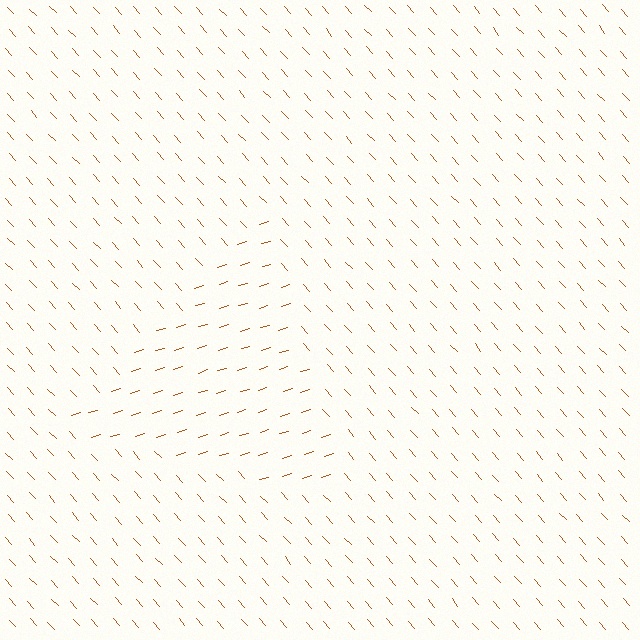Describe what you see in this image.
The image is filled with small brown line segments. A triangle region in the image has lines oriented differently from the surrounding lines, creating a visible texture boundary.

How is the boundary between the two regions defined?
The boundary is defined purely by a change in line orientation (approximately 66 degrees difference). All lines are the same color and thickness.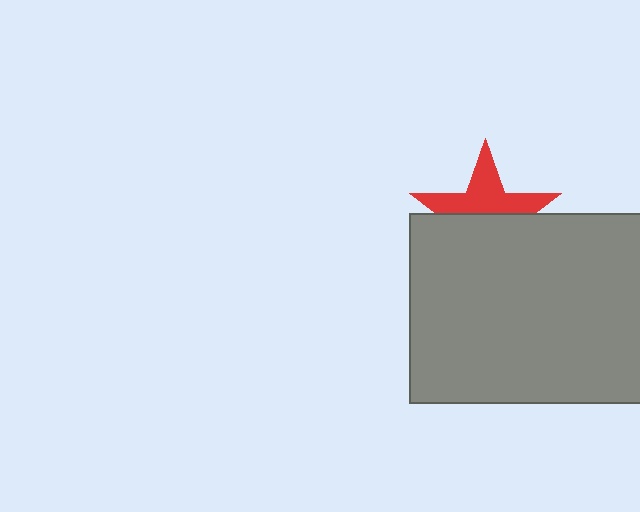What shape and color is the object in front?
The object in front is a gray rectangle.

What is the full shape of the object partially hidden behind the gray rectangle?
The partially hidden object is a red star.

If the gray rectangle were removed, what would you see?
You would see the complete red star.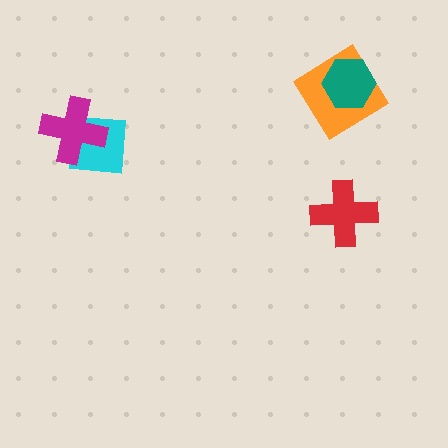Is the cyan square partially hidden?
Yes, it is partially covered by another shape.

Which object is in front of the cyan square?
The magenta cross is in front of the cyan square.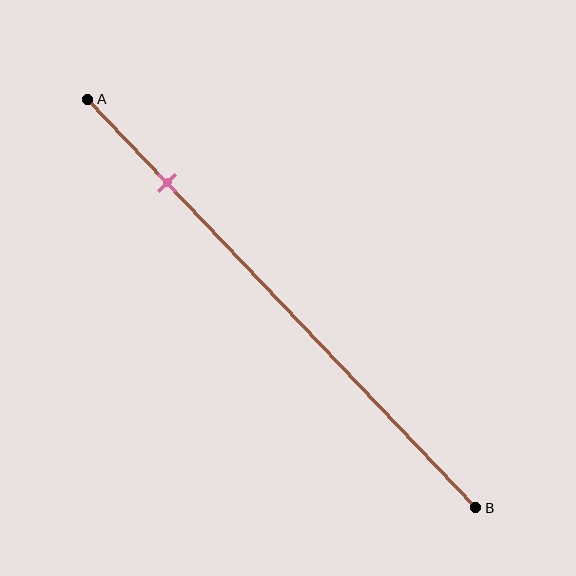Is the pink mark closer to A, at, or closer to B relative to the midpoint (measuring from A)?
The pink mark is closer to point A than the midpoint of segment AB.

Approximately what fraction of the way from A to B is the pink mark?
The pink mark is approximately 20% of the way from A to B.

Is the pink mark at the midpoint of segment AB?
No, the mark is at about 20% from A, not at the 50% midpoint.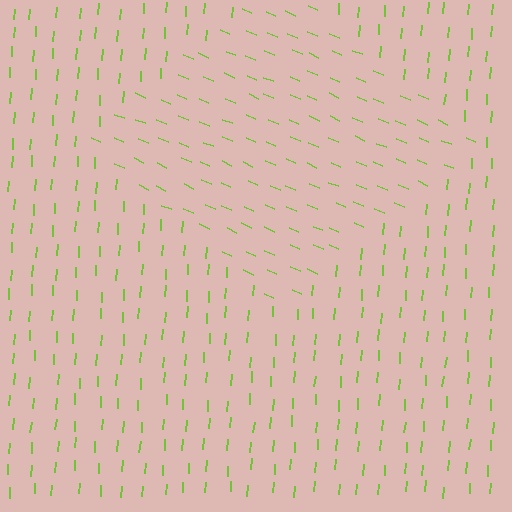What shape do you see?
I see a diamond.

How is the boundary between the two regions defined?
The boundary is defined purely by a change in line orientation (approximately 71 degrees difference). All lines are the same color and thickness.